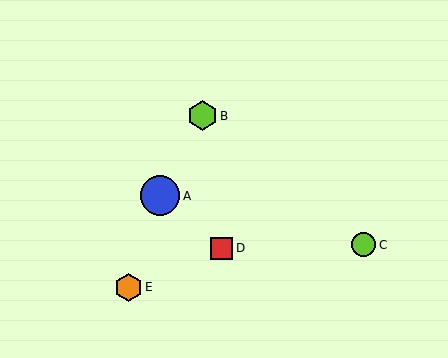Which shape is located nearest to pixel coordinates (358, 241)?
The lime circle (labeled C) at (364, 245) is nearest to that location.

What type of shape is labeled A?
Shape A is a blue circle.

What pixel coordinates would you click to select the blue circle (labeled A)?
Click at (160, 196) to select the blue circle A.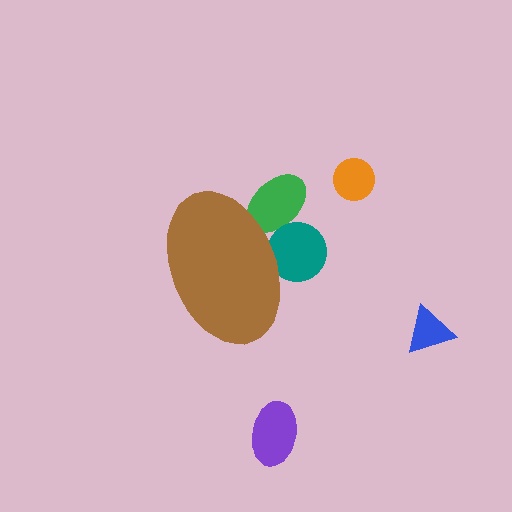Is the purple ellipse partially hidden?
No, the purple ellipse is fully visible.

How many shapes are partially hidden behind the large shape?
2 shapes are partially hidden.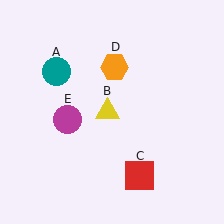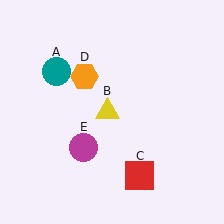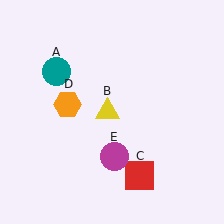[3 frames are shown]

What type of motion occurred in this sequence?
The orange hexagon (object D), magenta circle (object E) rotated counterclockwise around the center of the scene.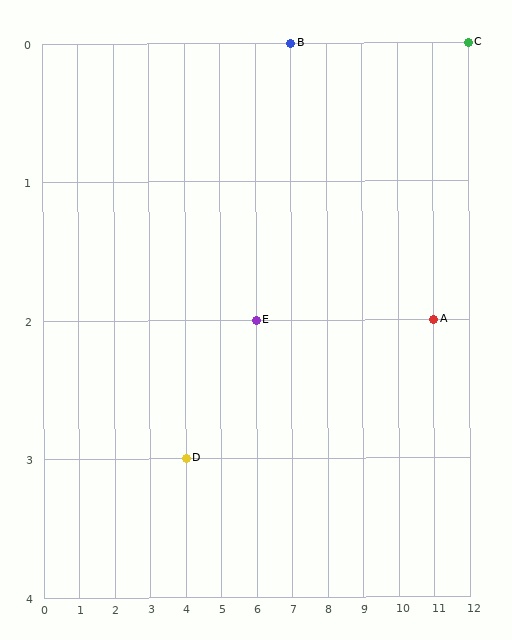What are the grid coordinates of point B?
Point B is at grid coordinates (7, 0).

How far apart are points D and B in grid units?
Points D and B are 3 columns and 3 rows apart (about 4.2 grid units diagonally).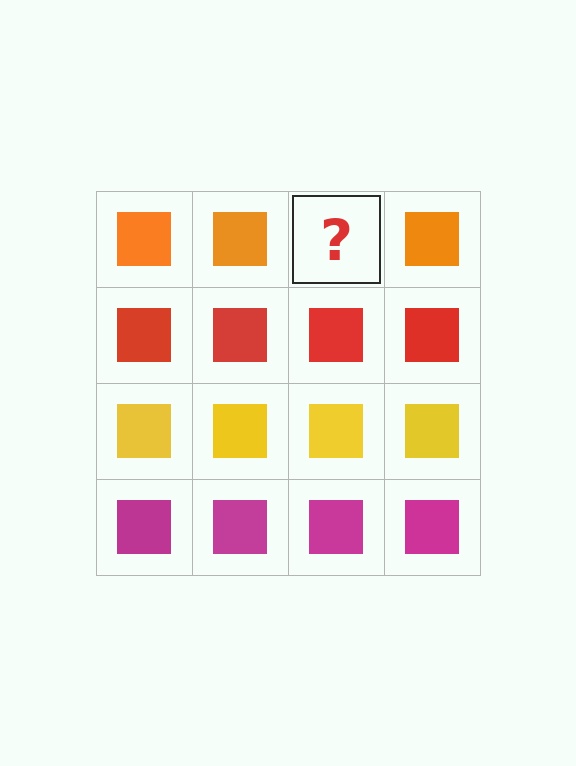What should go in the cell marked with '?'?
The missing cell should contain an orange square.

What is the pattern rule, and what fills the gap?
The rule is that each row has a consistent color. The gap should be filled with an orange square.